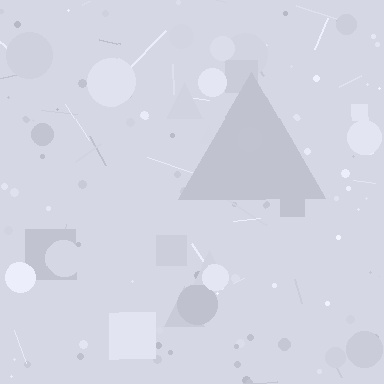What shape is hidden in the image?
A triangle is hidden in the image.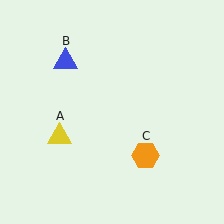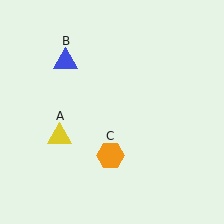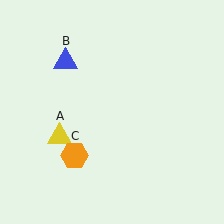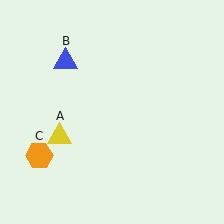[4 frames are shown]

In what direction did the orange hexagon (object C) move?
The orange hexagon (object C) moved left.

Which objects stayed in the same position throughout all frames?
Yellow triangle (object A) and blue triangle (object B) remained stationary.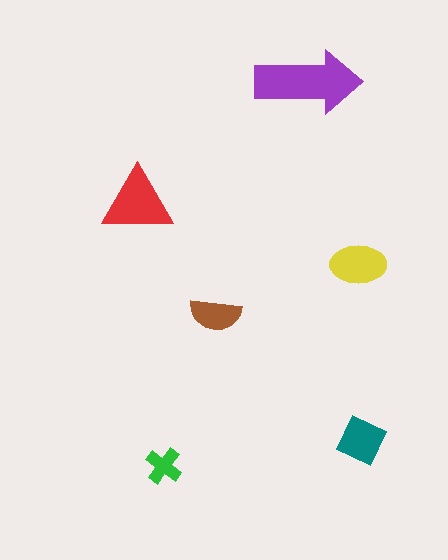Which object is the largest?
The purple arrow.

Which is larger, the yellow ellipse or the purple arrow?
The purple arrow.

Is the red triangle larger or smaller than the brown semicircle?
Larger.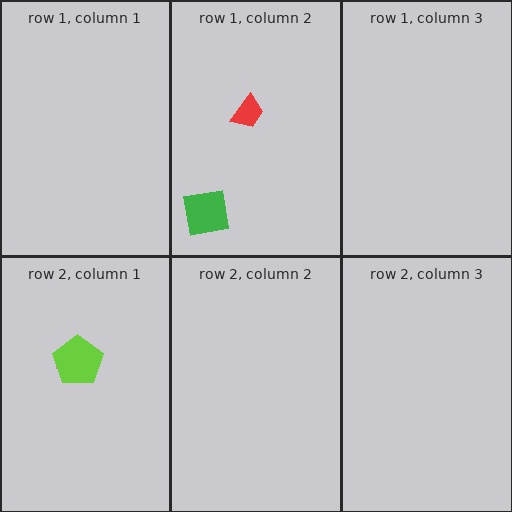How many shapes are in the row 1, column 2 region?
2.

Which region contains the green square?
The row 1, column 2 region.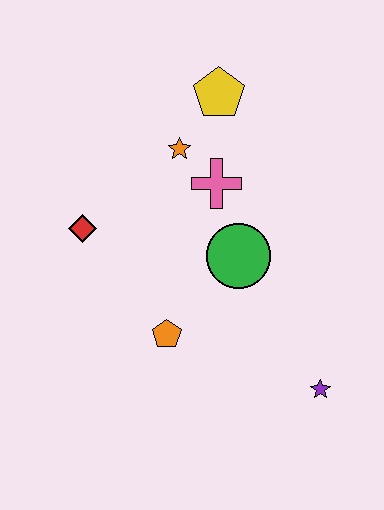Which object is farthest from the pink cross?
The purple star is farthest from the pink cross.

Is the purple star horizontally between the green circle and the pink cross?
No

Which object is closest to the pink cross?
The orange star is closest to the pink cross.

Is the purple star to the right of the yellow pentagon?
Yes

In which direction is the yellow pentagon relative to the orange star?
The yellow pentagon is above the orange star.